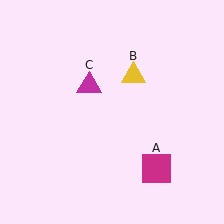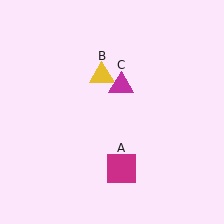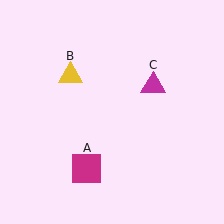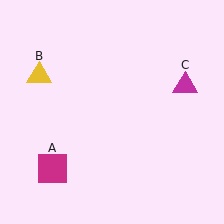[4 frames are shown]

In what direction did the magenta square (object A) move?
The magenta square (object A) moved left.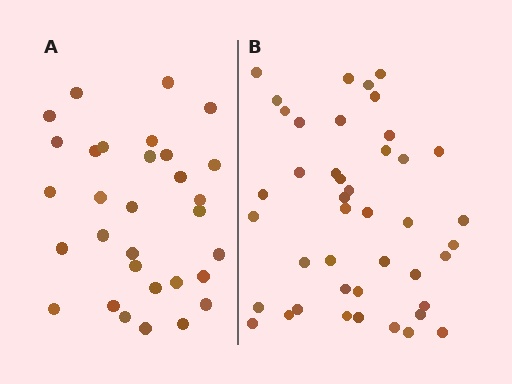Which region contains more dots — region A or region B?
Region B (the right region) has more dots.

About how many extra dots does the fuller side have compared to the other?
Region B has roughly 12 or so more dots than region A.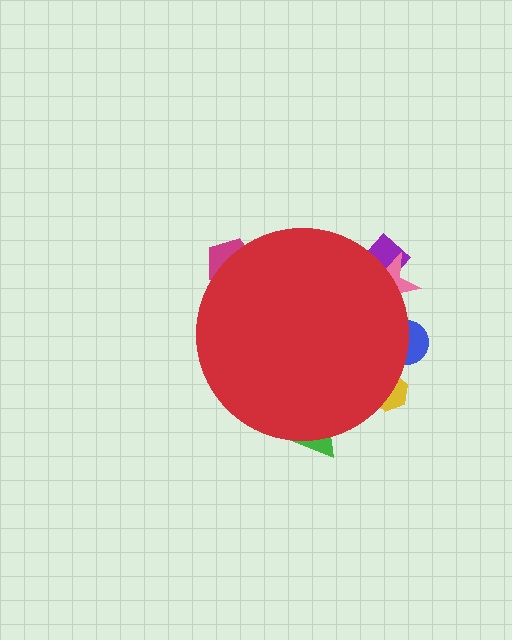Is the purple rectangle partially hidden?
Yes, the purple rectangle is partially hidden behind the red circle.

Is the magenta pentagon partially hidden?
Yes, the magenta pentagon is partially hidden behind the red circle.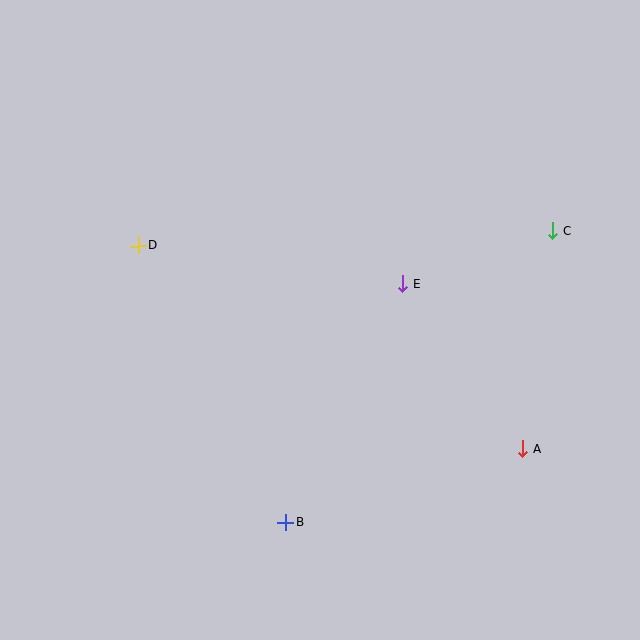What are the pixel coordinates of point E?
Point E is at (403, 284).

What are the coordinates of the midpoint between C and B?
The midpoint between C and B is at (419, 377).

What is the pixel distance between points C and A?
The distance between C and A is 220 pixels.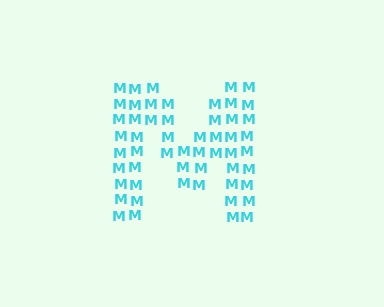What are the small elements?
The small elements are letter M's.